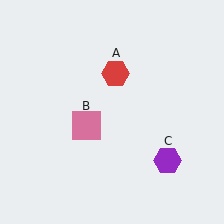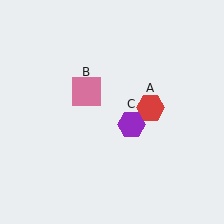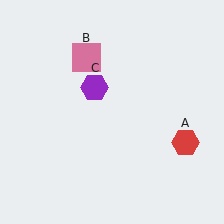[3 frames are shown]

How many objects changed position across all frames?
3 objects changed position: red hexagon (object A), pink square (object B), purple hexagon (object C).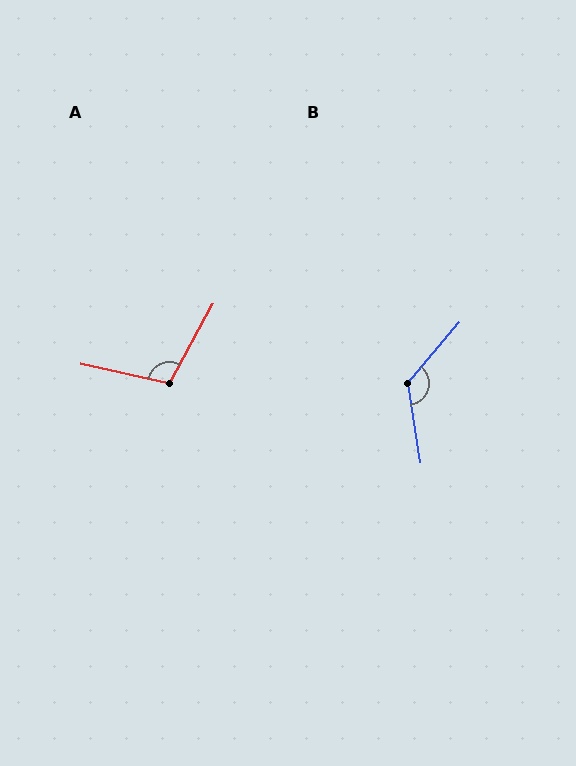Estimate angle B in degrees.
Approximately 130 degrees.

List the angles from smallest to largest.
A (107°), B (130°).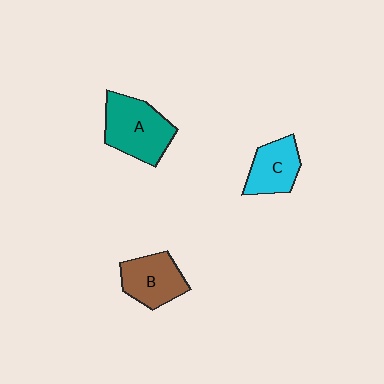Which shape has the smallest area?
Shape C (cyan).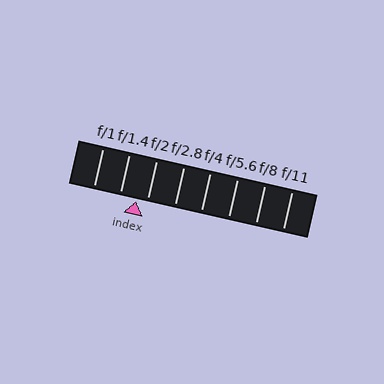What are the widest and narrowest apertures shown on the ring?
The widest aperture shown is f/1 and the narrowest is f/11.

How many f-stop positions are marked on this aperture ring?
There are 8 f-stop positions marked.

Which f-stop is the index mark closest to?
The index mark is closest to f/2.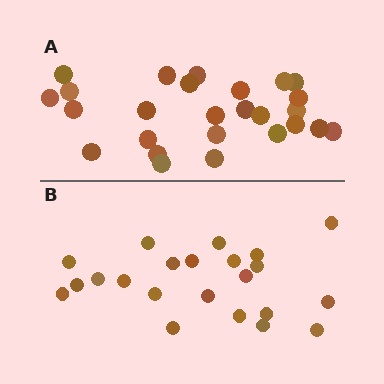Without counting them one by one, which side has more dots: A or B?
Region A (the top region) has more dots.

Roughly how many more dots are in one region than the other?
Region A has about 4 more dots than region B.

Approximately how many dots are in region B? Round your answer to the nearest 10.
About 20 dots. (The exact count is 22, which rounds to 20.)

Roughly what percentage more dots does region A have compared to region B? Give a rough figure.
About 20% more.